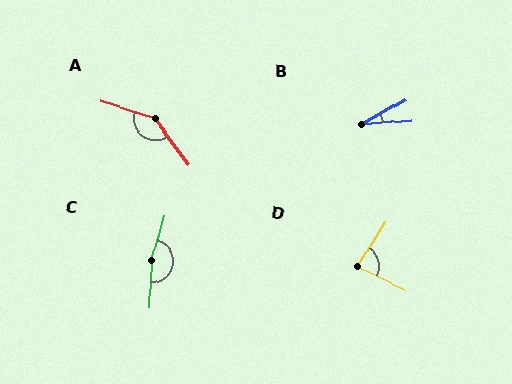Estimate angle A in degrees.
Approximately 144 degrees.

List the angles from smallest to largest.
B (25°), D (84°), A (144°), C (167°).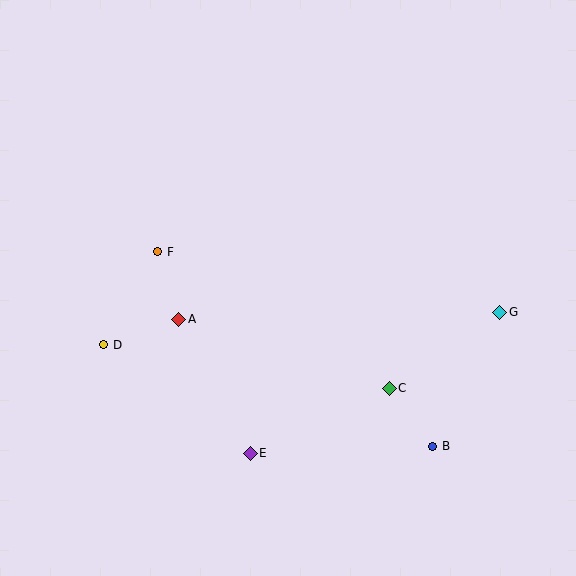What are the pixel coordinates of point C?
Point C is at (389, 388).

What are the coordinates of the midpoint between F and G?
The midpoint between F and G is at (329, 282).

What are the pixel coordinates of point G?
Point G is at (500, 312).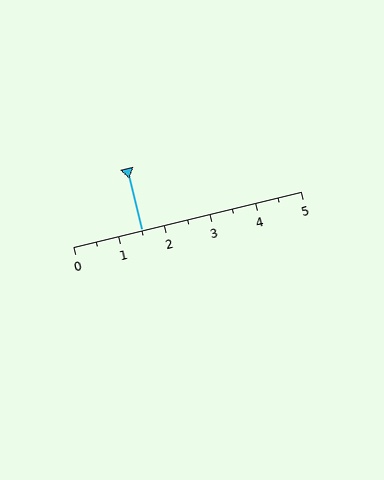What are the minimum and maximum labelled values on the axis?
The axis runs from 0 to 5.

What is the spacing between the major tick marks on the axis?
The major ticks are spaced 1 apart.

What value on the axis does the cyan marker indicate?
The marker indicates approximately 1.5.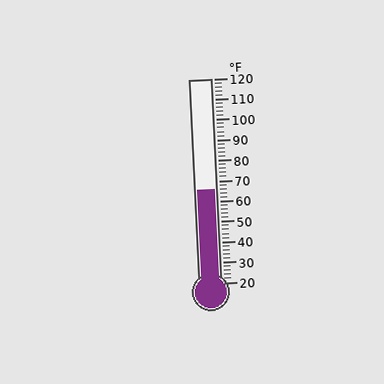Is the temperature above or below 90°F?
The temperature is below 90°F.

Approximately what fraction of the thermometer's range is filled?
The thermometer is filled to approximately 45% of its range.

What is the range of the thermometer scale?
The thermometer scale ranges from 20°F to 120°F.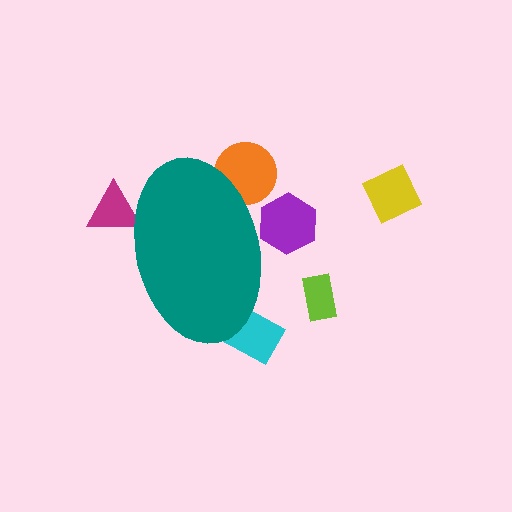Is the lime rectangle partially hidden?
No, the lime rectangle is fully visible.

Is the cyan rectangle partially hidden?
Yes, the cyan rectangle is partially hidden behind the teal ellipse.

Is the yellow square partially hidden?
No, the yellow square is fully visible.